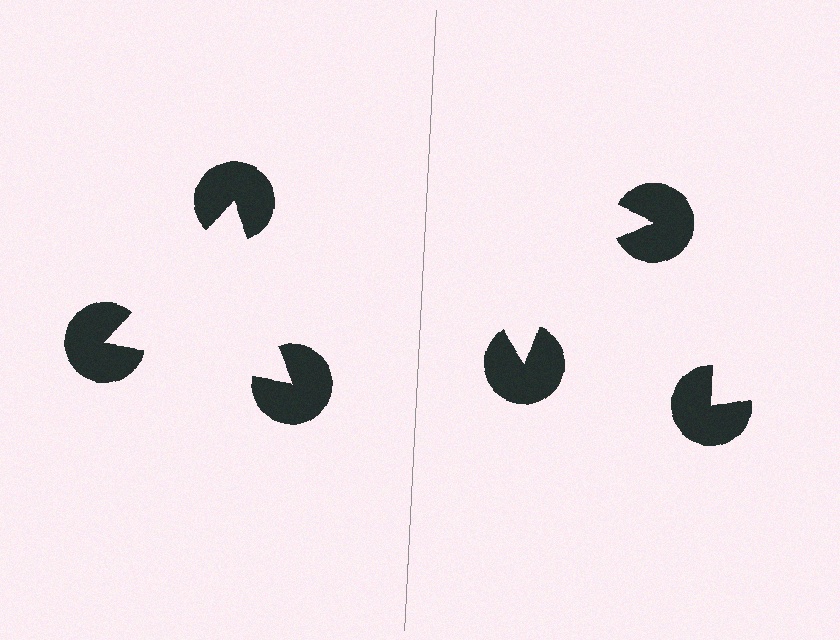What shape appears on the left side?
An illusory triangle.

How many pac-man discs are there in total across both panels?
6 — 3 on each side.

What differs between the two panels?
The pac-man discs are positioned identically on both sides; only the wedge orientations differ. On the left they align to a triangle; on the right they are misaligned.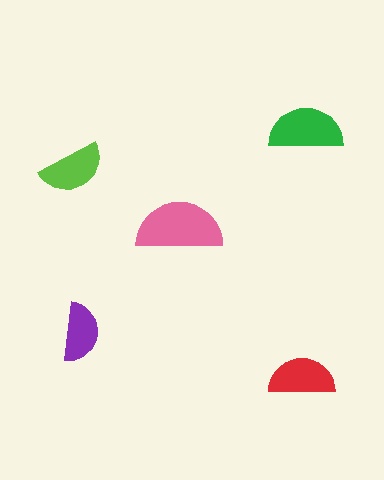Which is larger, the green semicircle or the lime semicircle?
The green one.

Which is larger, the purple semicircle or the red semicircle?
The red one.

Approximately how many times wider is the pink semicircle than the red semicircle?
About 1.5 times wider.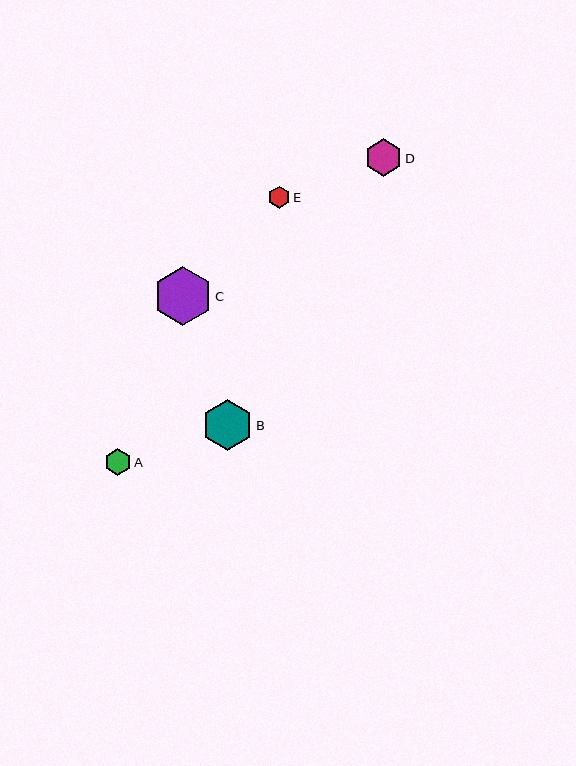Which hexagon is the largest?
Hexagon C is the largest with a size of approximately 59 pixels.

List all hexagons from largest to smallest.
From largest to smallest: C, B, D, A, E.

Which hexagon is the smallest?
Hexagon E is the smallest with a size of approximately 22 pixels.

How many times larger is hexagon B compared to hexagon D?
Hexagon B is approximately 1.4 times the size of hexagon D.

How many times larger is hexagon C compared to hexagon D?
Hexagon C is approximately 1.6 times the size of hexagon D.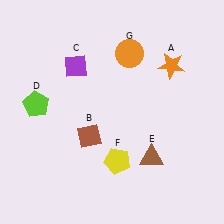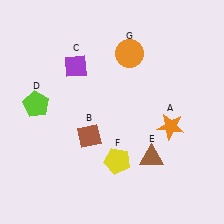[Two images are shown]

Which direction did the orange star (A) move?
The orange star (A) moved down.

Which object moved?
The orange star (A) moved down.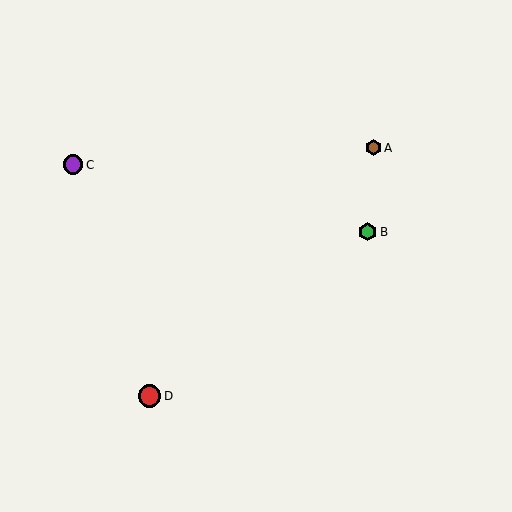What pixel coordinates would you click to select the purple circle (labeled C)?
Click at (73, 165) to select the purple circle C.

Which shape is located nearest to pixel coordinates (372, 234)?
The green hexagon (labeled B) at (368, 232) is nearest to that location.